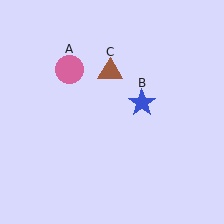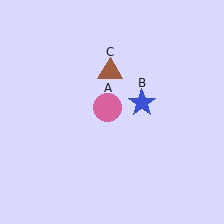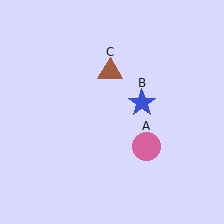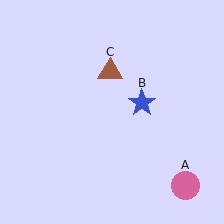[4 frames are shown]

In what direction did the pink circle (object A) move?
The pink circle (object A) moved down and to the right.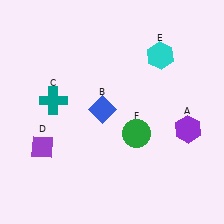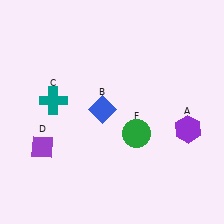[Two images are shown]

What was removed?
The cyan hexagon (E) was removed in Image 2.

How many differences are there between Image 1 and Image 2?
There is 1 difference between the two images.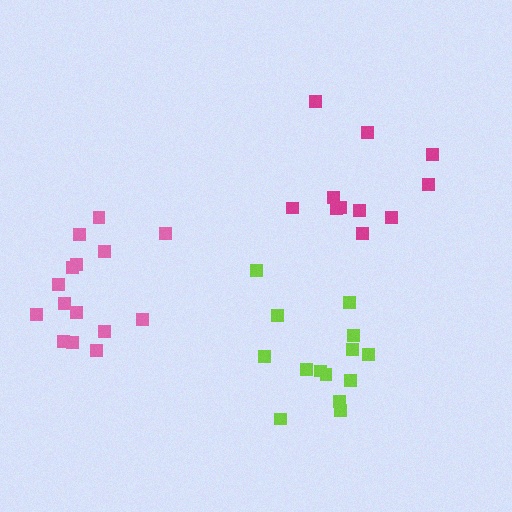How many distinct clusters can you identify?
There are 3 distinct clusters.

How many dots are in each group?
Group 1: 14 dots, Group 2: 15 dots, Group 3: 11 dots (40 total).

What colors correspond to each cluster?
The clusters are colored: lime, pink, magenta.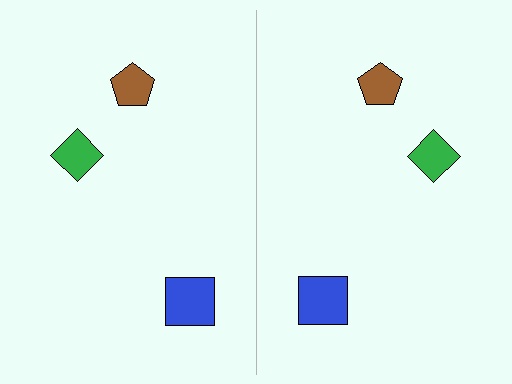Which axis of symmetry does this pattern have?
The pattern has a vertical axis of symmetry running through the center of the image.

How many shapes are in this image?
There are 6 shapes in this image.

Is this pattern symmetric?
Yes, this pattern has bilateral (reflection) symmetry.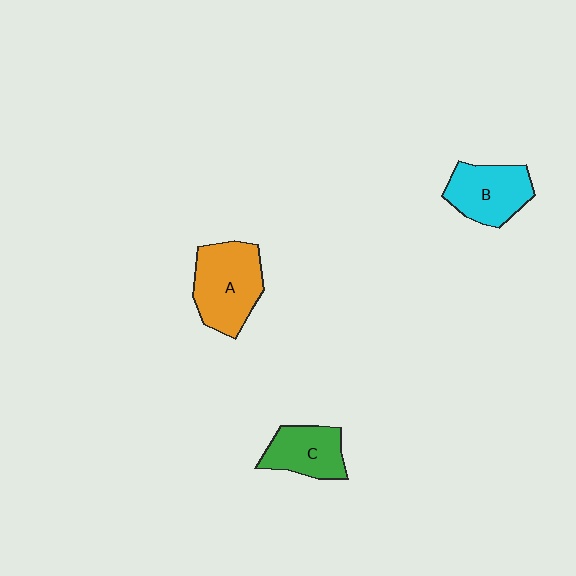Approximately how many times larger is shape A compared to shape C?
Approximately 1.4 times.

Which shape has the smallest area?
Shape C (green).